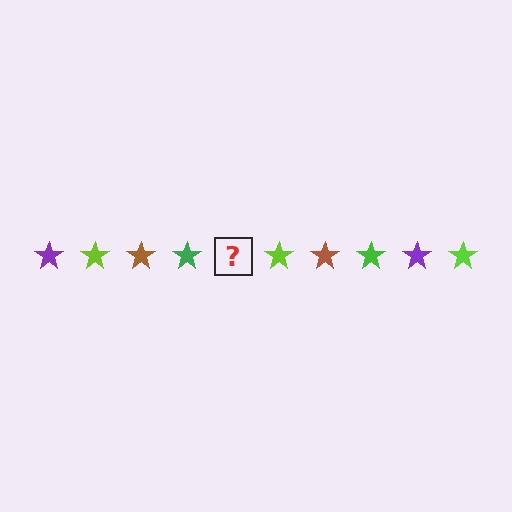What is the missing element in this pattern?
The missing element is a purple star.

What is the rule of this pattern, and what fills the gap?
The rule is that the pattern cycles through purple, lime, brown, green stars. The gap should be filled with a purple star.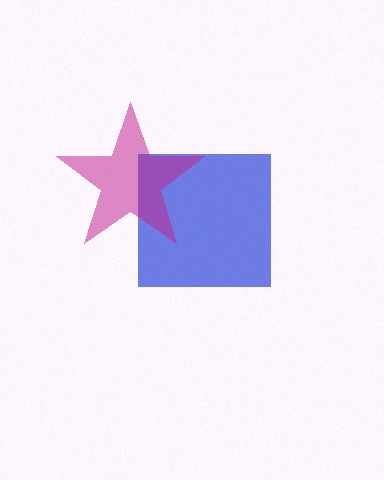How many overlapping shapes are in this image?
There are 2 overlapping shapes in the image.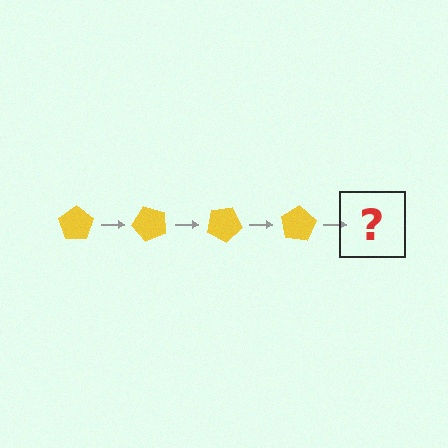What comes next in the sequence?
The next element should be a yellow pentagon rotated 200 degrees.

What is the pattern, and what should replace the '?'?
The pattern is that the pentagon rotates 50 degrees each step. The '?' should be a yellow pentagon rotated 200 degrees.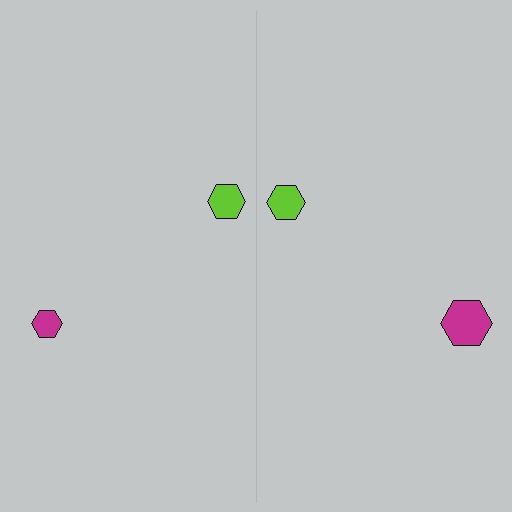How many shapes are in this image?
There are 4 shapes in this image.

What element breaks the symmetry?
The magenta hexagon on the right side has a different size than its mirror counterpart.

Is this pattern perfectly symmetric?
No, the pattern is not perfectly symmetric. The magenta hexagon on the right side has a different size than its mirror counterpart.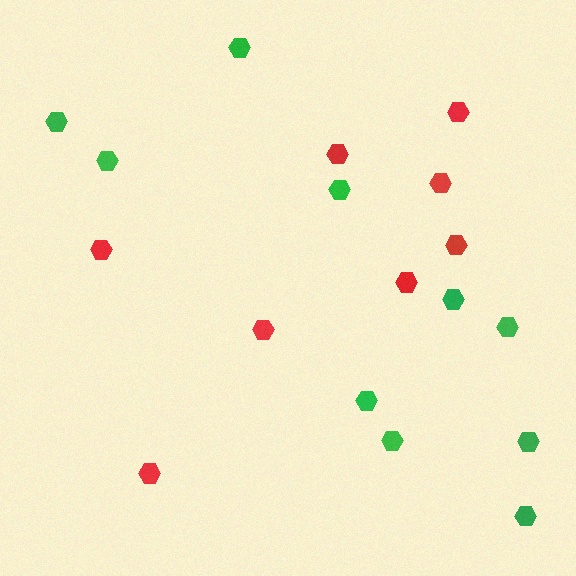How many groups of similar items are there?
There are 2 groups: one group of red hexagons (8) and one group of green hexagons (10).